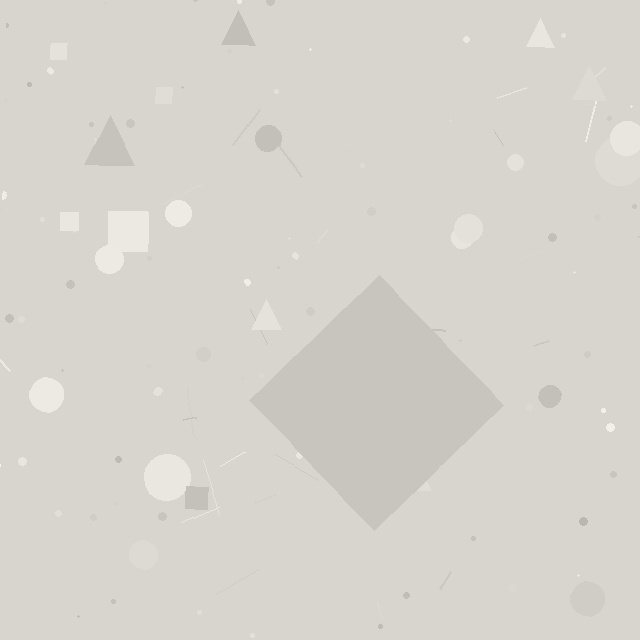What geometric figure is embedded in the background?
A diamond is embedded in the background.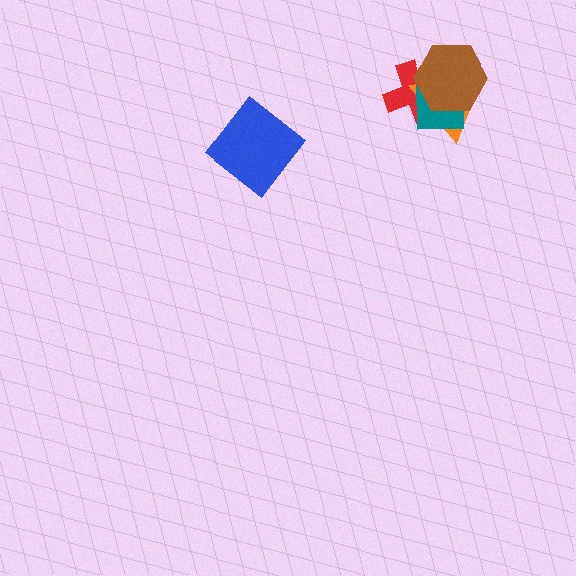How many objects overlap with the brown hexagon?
3 objects overlap with the brown hexagon.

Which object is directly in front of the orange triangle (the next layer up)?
The teal square is directly in front of the orange triangle.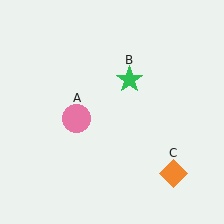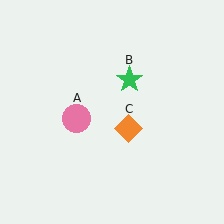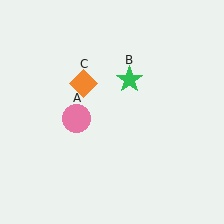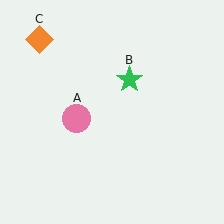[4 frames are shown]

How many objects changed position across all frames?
1 object changed position: orange diamond (object C).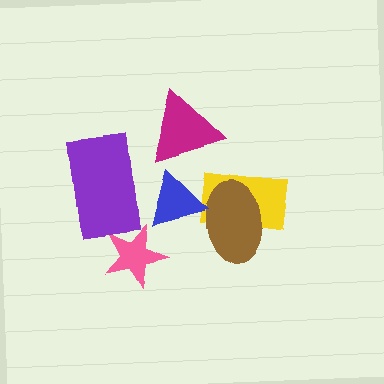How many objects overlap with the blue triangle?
2 objects overlap with the blue triangle.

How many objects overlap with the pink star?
0 objects overlap with the pink star.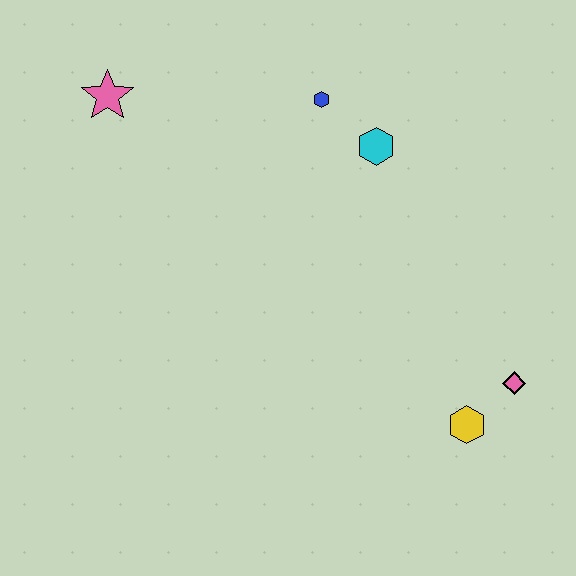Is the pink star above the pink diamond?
Yes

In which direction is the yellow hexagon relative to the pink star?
The yellow hexagon is to the right of the pink star.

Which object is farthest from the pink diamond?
The pink star is farthest from the pink diamond.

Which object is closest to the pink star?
The blue hexagon is closest to the pink star.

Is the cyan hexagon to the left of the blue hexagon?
No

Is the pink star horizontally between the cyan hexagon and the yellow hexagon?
No